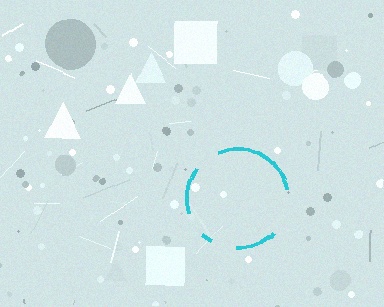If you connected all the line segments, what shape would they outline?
They would outline a circle.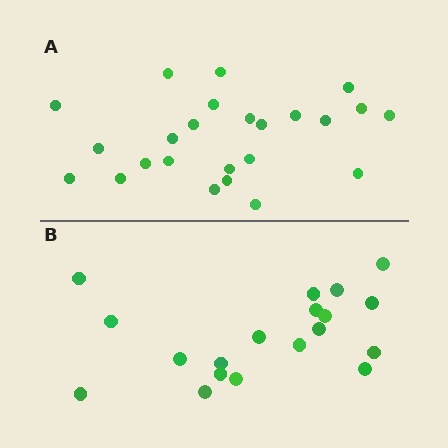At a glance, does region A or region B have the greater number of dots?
Region A (the top region) has more dots.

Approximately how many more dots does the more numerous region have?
Region A has about 5 more dots than region B.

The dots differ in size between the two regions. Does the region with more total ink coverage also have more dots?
No. Region B has more total ink coverage because its dots are larger, but region A actually contains more individual dots. Total area can be misleading — the number of items is what matters here.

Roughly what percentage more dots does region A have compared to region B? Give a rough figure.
About 25% more.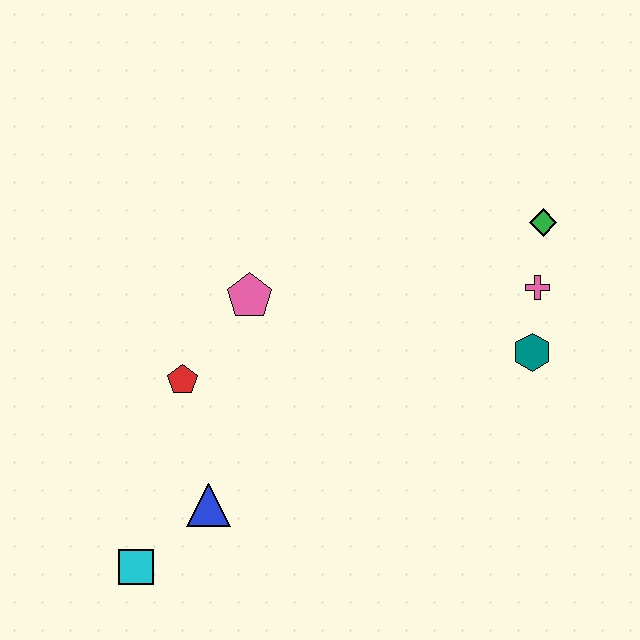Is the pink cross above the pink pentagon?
Yes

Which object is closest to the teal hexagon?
The pink cross is closest to the teal hexagon.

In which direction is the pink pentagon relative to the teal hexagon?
The pink pentagon is to the left of the teal hexagon.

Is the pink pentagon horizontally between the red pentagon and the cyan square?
No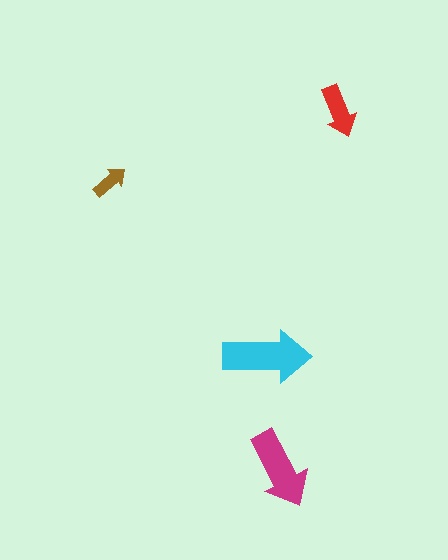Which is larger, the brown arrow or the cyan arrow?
The cyan one.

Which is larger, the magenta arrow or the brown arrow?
The magenta one.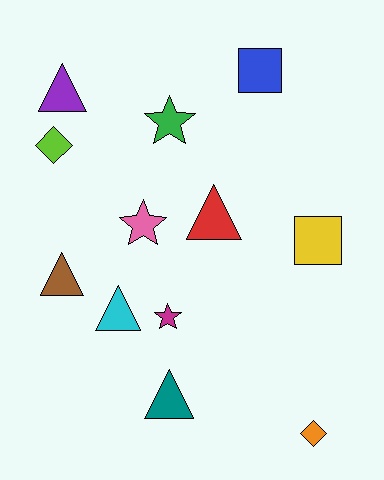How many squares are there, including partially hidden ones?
There are 2 squares.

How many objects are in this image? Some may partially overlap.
There are 12 objects.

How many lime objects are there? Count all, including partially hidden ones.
There is 1 lime object.